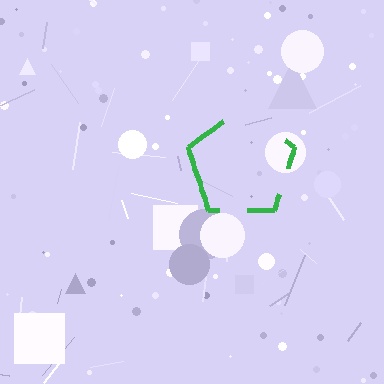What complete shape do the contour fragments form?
The contour fragments form a pentagon.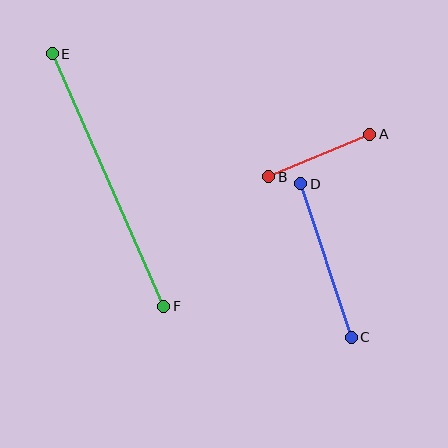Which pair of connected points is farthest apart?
Points E and F are farthest apart.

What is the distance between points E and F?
The distance is approximately 276 pixels.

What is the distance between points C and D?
The distance is approximately 162 pixels.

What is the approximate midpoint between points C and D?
The midpoint is at approximately (326, 261) pixels.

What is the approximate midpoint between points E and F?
The midpoint is at approximately (108, 180) pixels.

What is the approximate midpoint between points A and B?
The midpoint is at approximately (319, 156) pixels.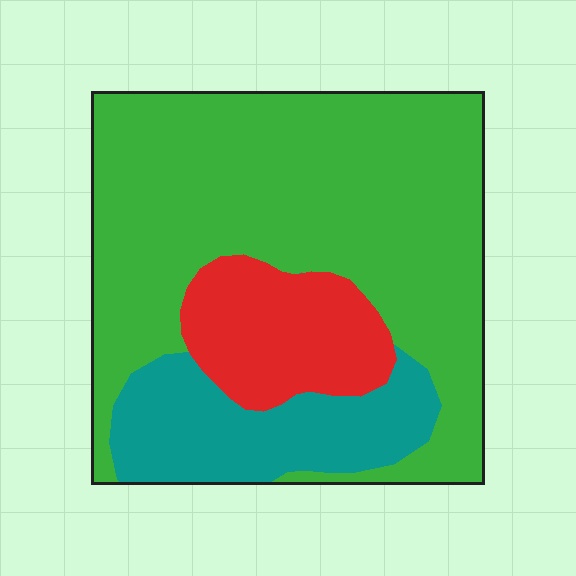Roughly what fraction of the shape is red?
Red covers 16% of the shape.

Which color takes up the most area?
Green, at roughly 65%.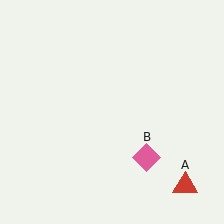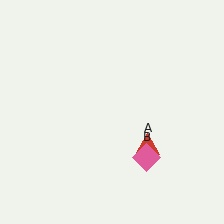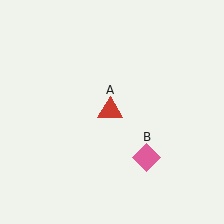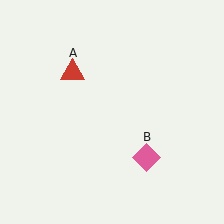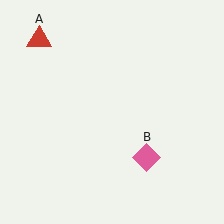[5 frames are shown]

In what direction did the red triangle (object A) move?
The red triangle (object A) moved up and to the left.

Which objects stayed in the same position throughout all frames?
Pink diamond (object B) remained stationary.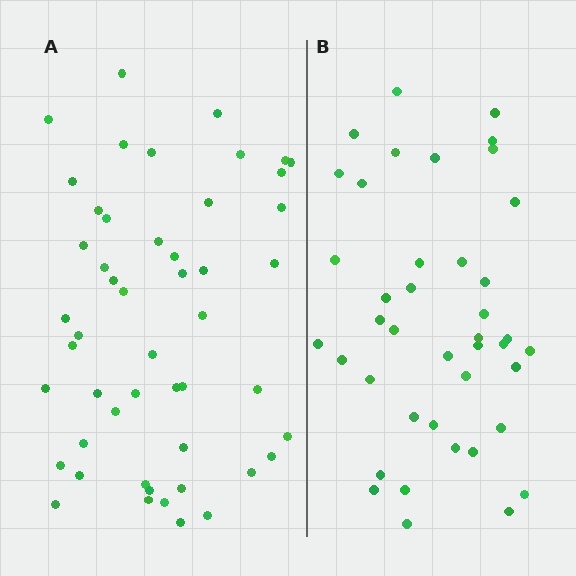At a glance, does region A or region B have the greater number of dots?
Region A (the left region) has more dots.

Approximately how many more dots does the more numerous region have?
Region A has roughly 8 or so more dots than region B.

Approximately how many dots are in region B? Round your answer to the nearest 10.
About 40 dots. (The exact count is 41, which rounds to 40.)